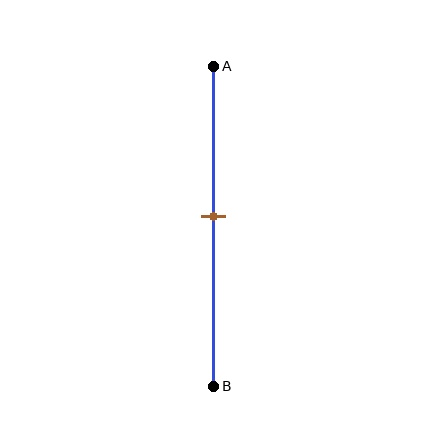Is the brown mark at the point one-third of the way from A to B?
No, the mark is at about 45% from A, not at the 33% one-third point.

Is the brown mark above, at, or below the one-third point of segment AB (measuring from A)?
The brown mark is below the one-third point of segment AB.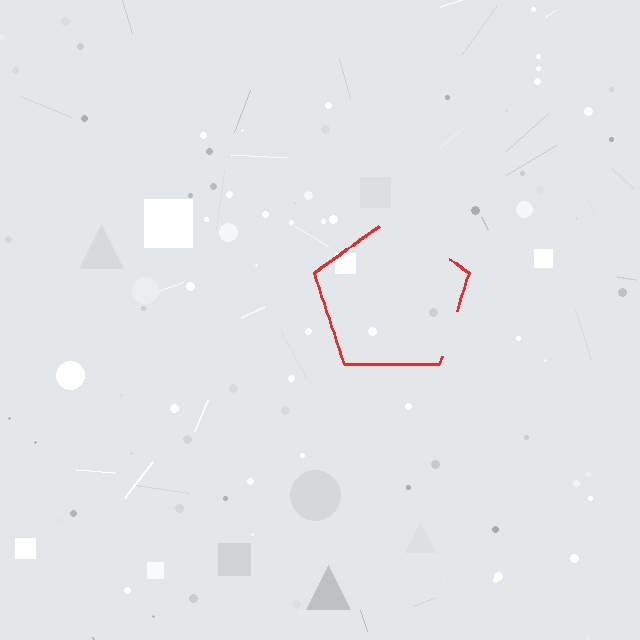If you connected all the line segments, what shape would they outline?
They would outline a pentagon.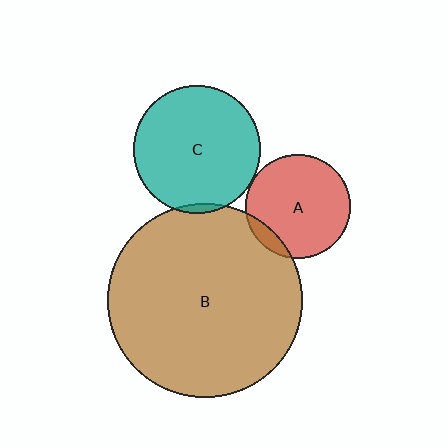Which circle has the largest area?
Circle B (brown).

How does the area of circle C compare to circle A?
Approximately 1.5 times.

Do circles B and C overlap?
Yes.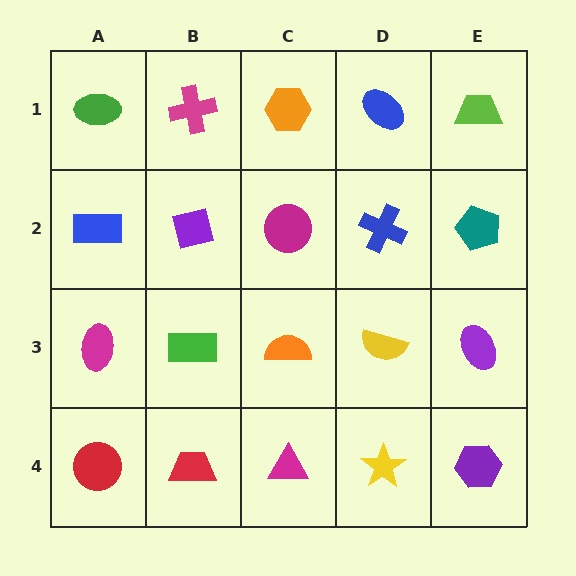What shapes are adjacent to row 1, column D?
A blue cross (row 2, column D), an orange hexagon (row 1, column C), a lime trapezoid (row 1, column E).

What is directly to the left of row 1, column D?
An orange hexagon.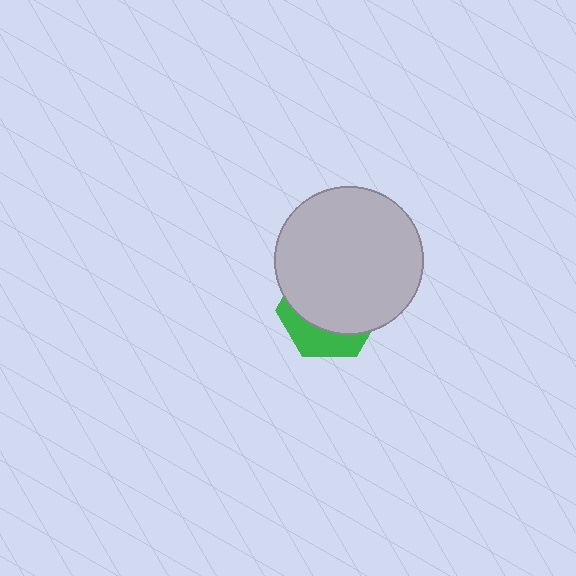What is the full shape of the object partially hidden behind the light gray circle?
The partially hidden object is a green hexagon.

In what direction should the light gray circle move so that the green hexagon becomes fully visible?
The light gray circle should move up. That is the shortest direction to clear the overlap and leave the green hexagon fully visible.